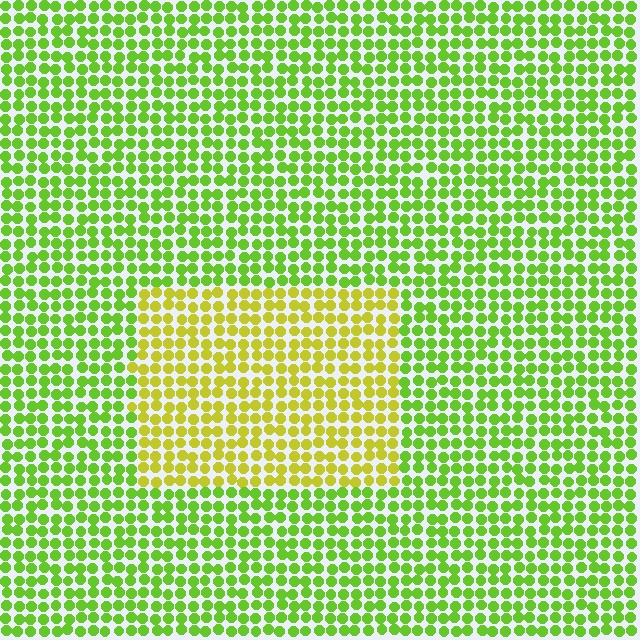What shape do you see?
I see a rectangle.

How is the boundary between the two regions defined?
The boundary is defined purely by a slight shift in hue (about 35 degrees). Spacing, size, and orientation are identical on both sides.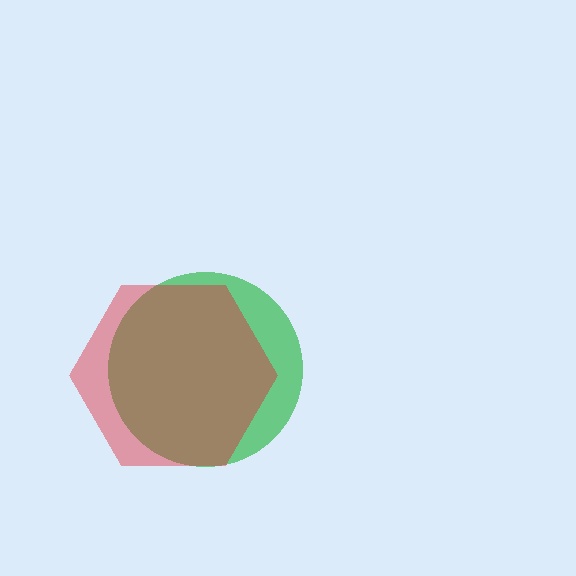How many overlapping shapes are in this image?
There are 2 overlapping shapes in the image.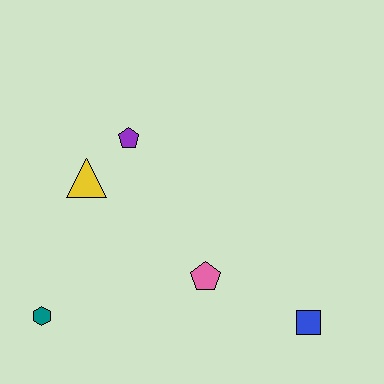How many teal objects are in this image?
There is 1 teal object.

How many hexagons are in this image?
There is 1 hexagon.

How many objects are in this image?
There are 5 objects.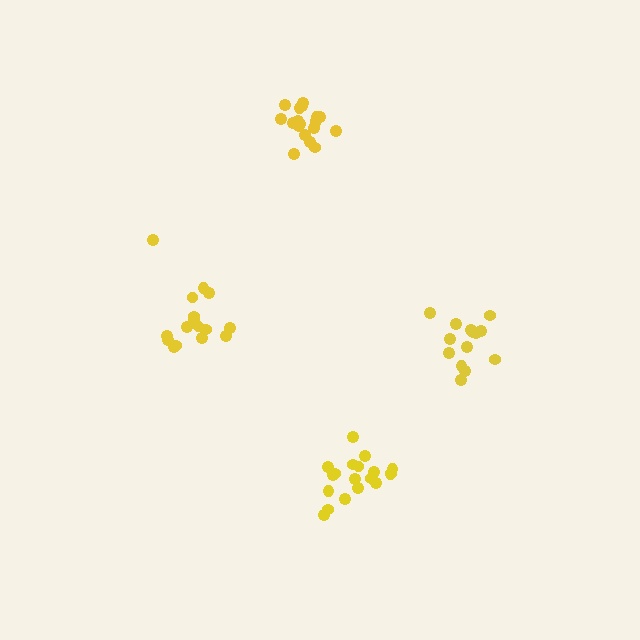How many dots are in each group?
Group 1: 14 dots, Group 2: 18 dots, Group 3: 19 dots, Group 4: 16 dots (67 total).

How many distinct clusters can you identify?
There are 4 distinct clusters.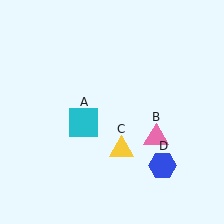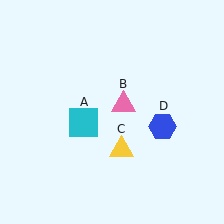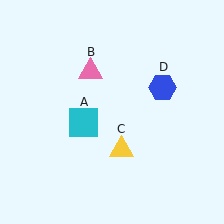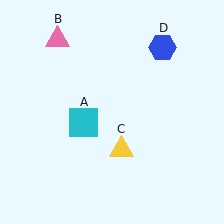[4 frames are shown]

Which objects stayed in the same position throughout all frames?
Cyan square (object A) and yellow triangle (object C) remained stationary.